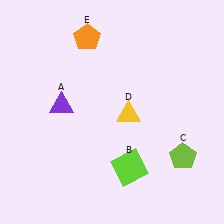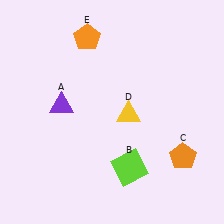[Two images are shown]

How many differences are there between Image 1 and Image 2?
There is 1 difference between the two images.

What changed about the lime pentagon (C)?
In Image 1, C is lime. In Image 2, it changed to orange.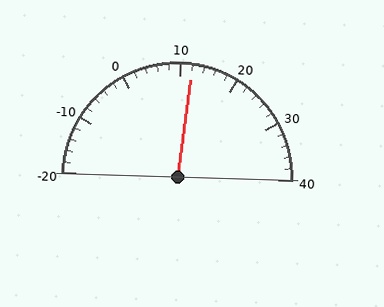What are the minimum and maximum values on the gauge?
The gauge ranges from -20 to 40.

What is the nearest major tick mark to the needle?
The nearest major tick mark is 10.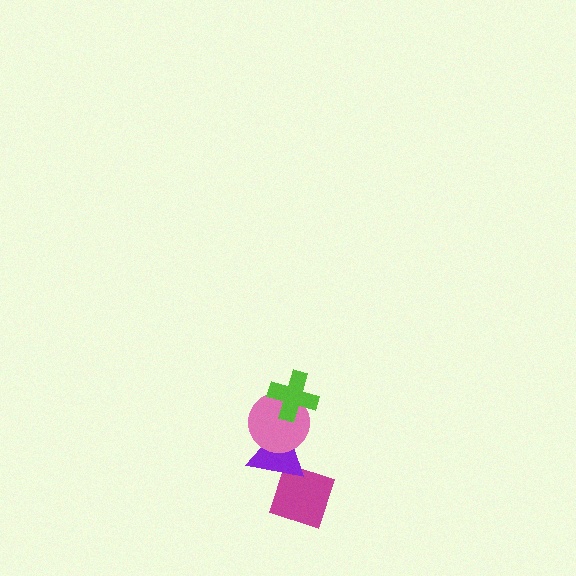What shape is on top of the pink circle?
The lime cross is on top of the pink circle.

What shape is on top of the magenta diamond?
The purple triangle is on top of the magenta diamond.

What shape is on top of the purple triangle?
The pink circle is on top of the purple triangle.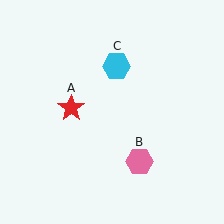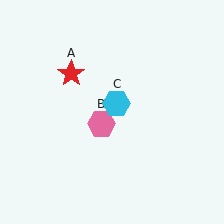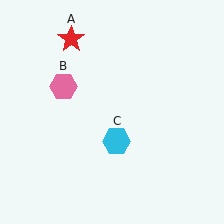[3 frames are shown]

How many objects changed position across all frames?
3 objects changed position: red star (object A), pink hexagon (object B), cyan hexagon (object C).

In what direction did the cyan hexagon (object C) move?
The cyan hexagon (object C) moved down.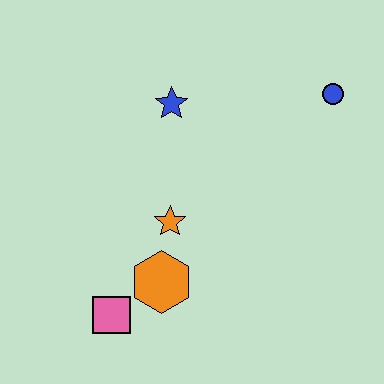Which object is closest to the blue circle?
The blue star is closest to the blue circle.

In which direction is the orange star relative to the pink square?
The orange star is above the pink square.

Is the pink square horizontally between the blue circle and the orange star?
No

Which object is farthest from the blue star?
The pink square is farthest from the blue star.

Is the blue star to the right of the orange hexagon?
Yes